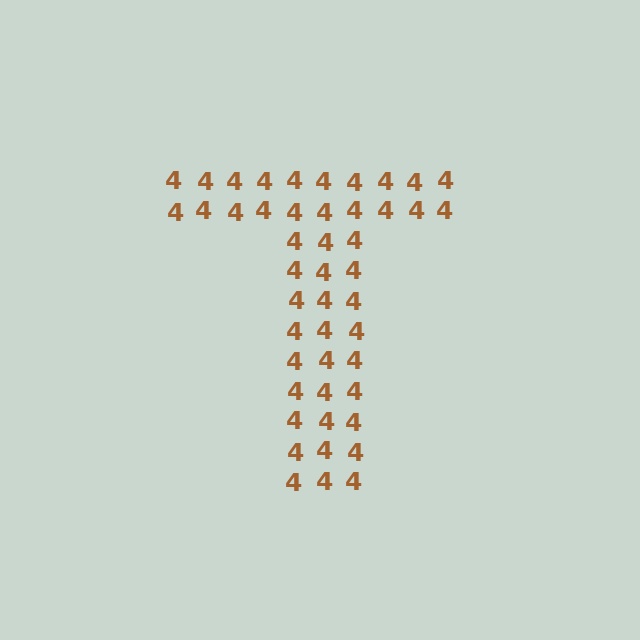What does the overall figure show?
The overall figure shows the letter T.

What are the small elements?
The small elements are digit 4's.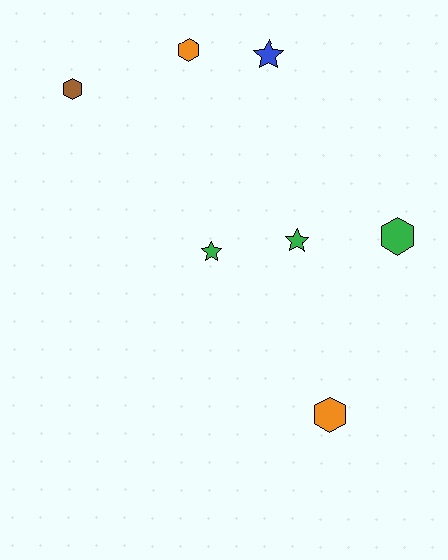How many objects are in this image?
There are 7 objects.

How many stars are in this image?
There are 3 stars.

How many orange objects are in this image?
There are 2 orange objects.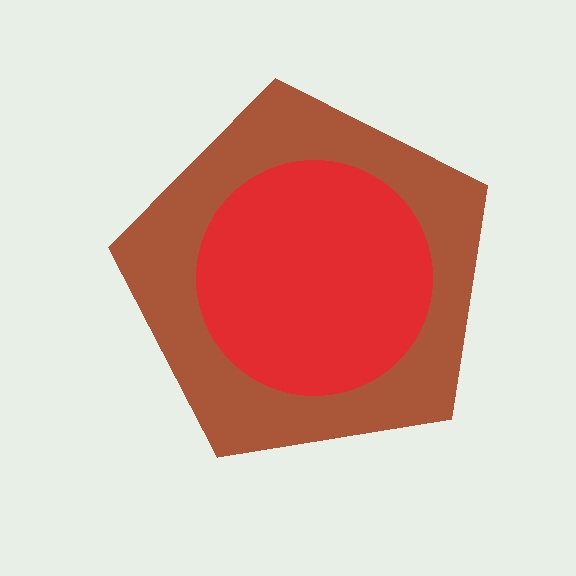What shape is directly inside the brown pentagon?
The red circle.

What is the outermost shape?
The brown pentagon.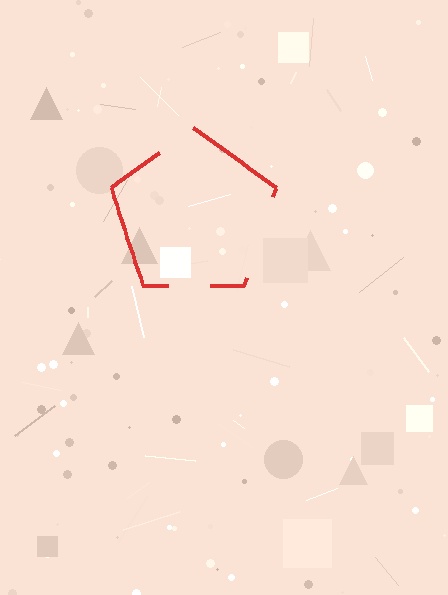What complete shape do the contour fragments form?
The contour fragments form a pentagon.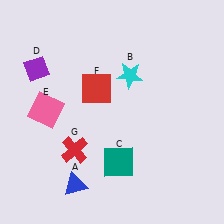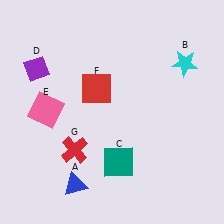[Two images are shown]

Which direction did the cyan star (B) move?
The cyan star (B) moved right.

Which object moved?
The cyan star (B) moved right.